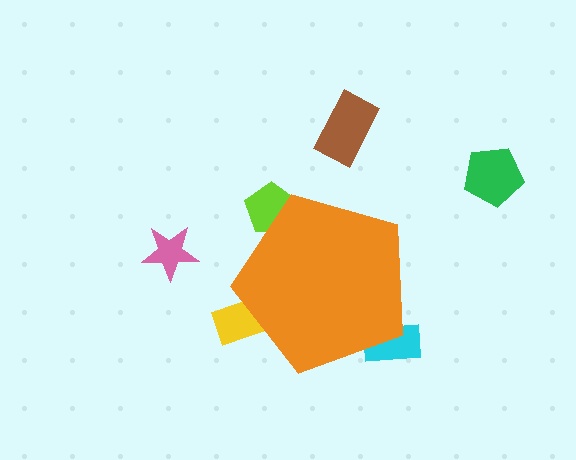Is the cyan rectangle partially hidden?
Yes, the cyan rectangle is partially hidden behind the orange pentagon.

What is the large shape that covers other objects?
An orange pentagon.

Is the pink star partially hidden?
No, the pink star is fully visible.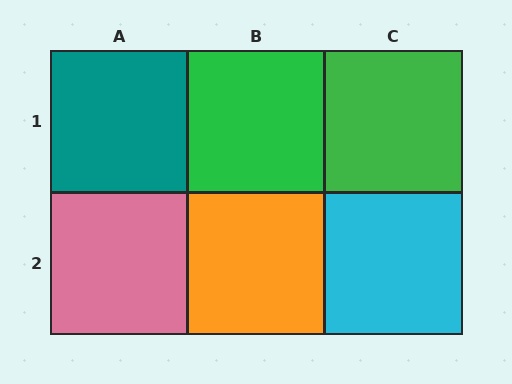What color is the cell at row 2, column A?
Pink.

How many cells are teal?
1 cell is teal.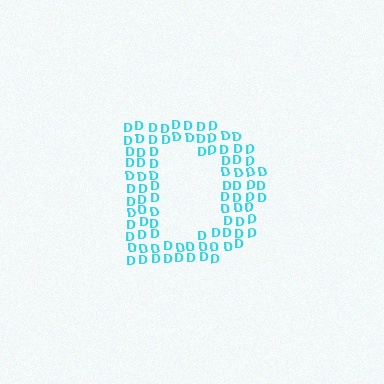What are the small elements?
The small elements are letter D's.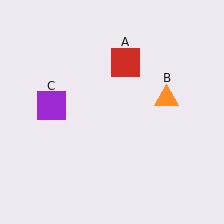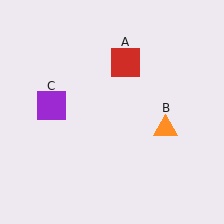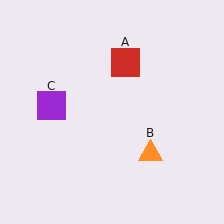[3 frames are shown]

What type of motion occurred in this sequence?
The orange triangle (object B) rotated clockwise around the center of the scene.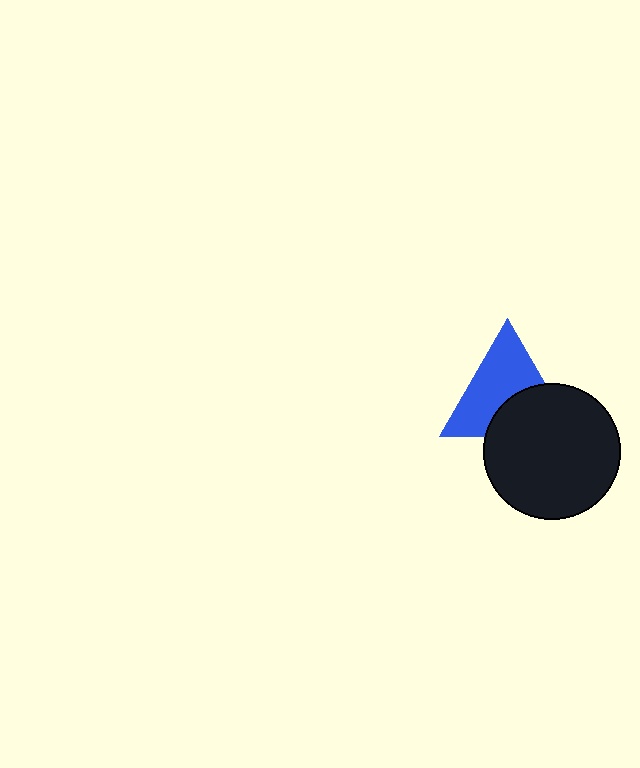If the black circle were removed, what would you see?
You would see the complete blue triangle.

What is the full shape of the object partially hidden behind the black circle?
The partially hidden object is a blue triangle.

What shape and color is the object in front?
The object in front is a black circle.